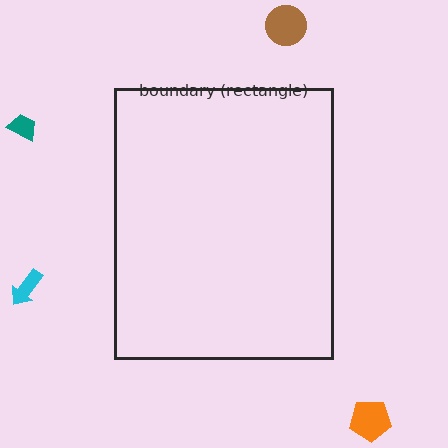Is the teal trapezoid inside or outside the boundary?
Outside.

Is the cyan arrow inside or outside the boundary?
Outside.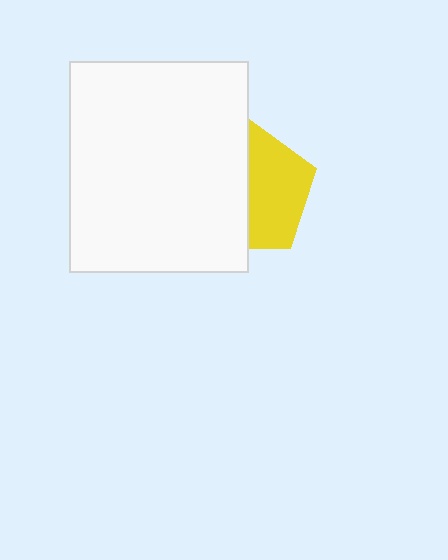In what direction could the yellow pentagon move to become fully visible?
The yellow pentagon could move right. That would shift it out from behind the white rectangle entirely.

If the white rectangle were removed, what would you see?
You would see the complete yellow pentagon.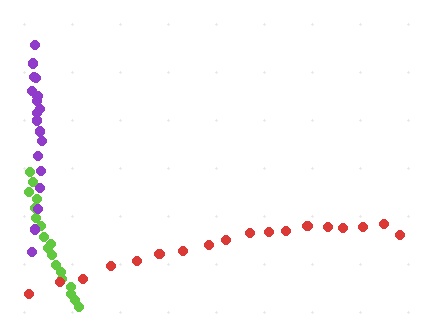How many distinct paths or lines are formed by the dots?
There are 3 distinct paths.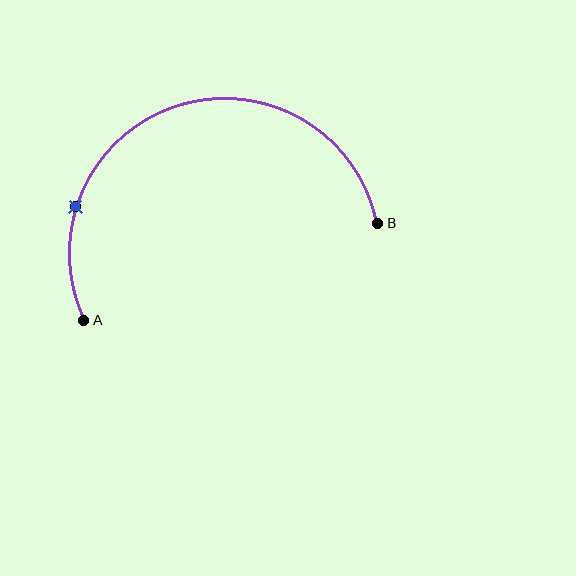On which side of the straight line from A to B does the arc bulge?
The arc bulges above the straight line connecting A and B.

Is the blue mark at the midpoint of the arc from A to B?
No. The blue mark lies on the arc but is closer to endpoint A. The arc midpoint would be at the point on the curve equidistant along the arc from both A and B.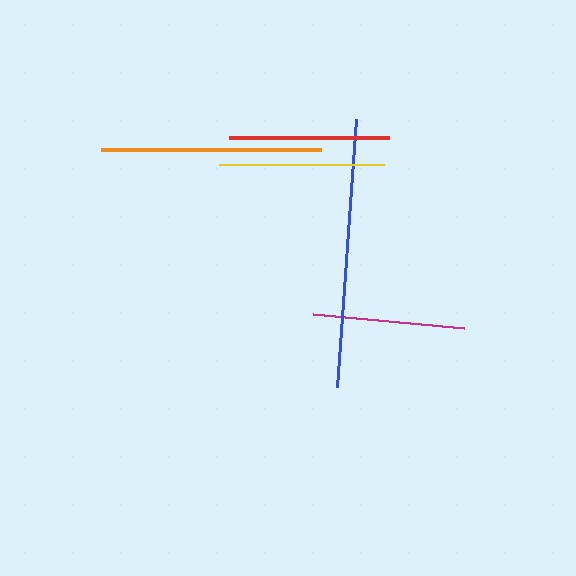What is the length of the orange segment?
The orange segment is approximately 219 pixels long.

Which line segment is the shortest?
The magenta line is the shortest at approximately 151 pixels.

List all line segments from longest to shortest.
From longest to shortest: blue, orange, yellow, red, magenta.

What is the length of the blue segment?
The blue segment is approximately 269 pixels long.